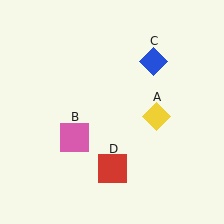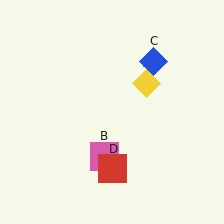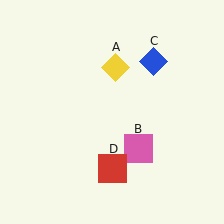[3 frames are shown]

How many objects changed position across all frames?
2 objects changed position: yellow diamond (object A), pink square (object B).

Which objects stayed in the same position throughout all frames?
Blue diamond (object C) and red square (object D) remained stationary.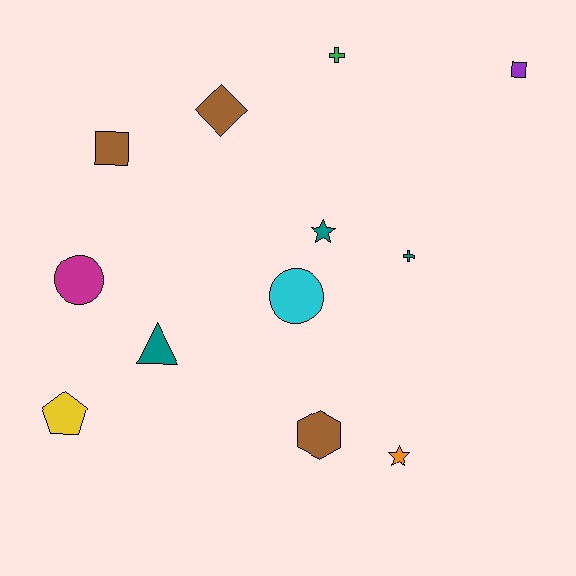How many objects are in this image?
There are 12 objects.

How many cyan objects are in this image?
There is 1 cyan object.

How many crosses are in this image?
There are 2 crosses.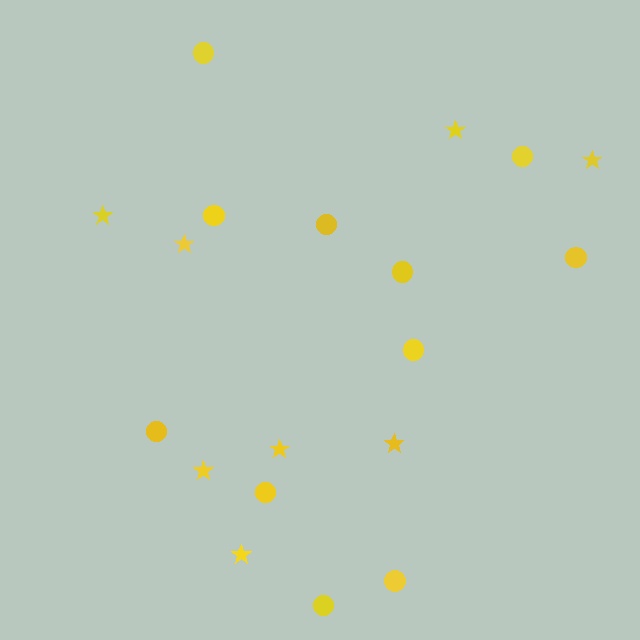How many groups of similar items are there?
There are 2 groups: one group of circles (11) and one group of stars (8).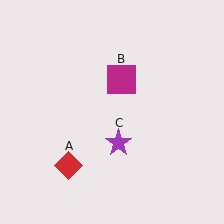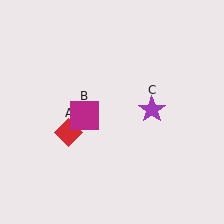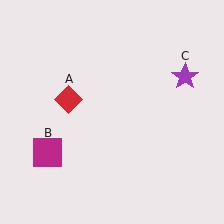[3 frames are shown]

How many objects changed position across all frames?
3 objects changed position: red diamond (object A), magenta square (object B), purple star (object C).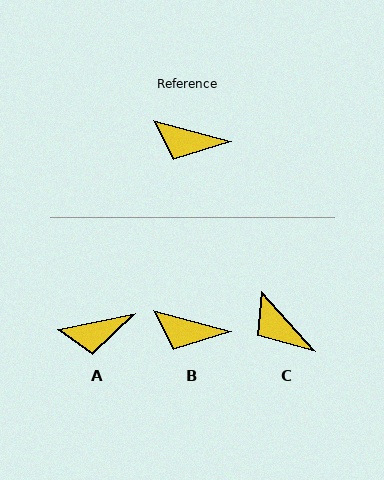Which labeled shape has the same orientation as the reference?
B.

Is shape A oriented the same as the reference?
No, it is off by about 27 degrees.